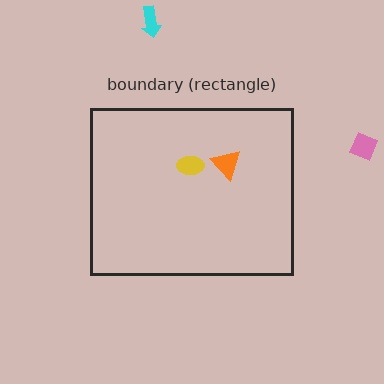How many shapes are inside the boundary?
2 inside, 2 outside.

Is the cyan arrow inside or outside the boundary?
Outside.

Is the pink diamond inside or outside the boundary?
Outside.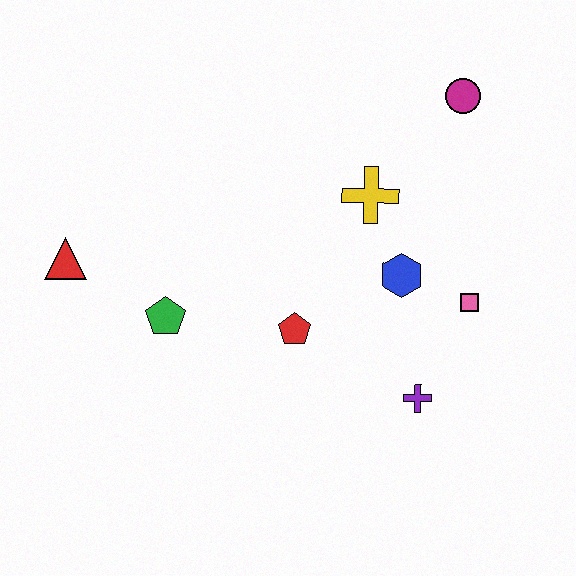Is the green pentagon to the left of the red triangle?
No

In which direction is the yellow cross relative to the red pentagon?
The yellow cross is above the red pentagon.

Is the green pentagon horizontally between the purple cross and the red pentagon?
No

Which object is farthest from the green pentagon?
The magenta circle is farthest from the green pentagon.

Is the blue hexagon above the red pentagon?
Yes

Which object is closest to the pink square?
The blue hexagon is closest to the pink square.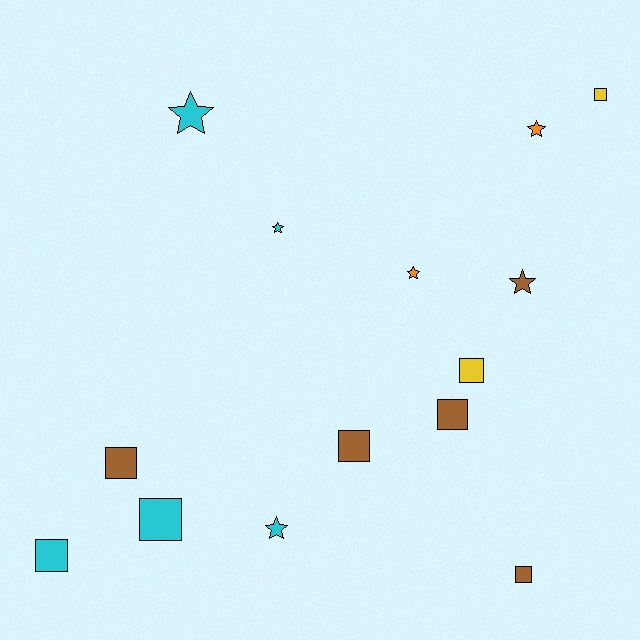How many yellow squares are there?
There are 2 yellow squares.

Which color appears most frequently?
Brown, with 5 objects.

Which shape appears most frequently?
Square, with 8 objects.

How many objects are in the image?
There are 14 objects.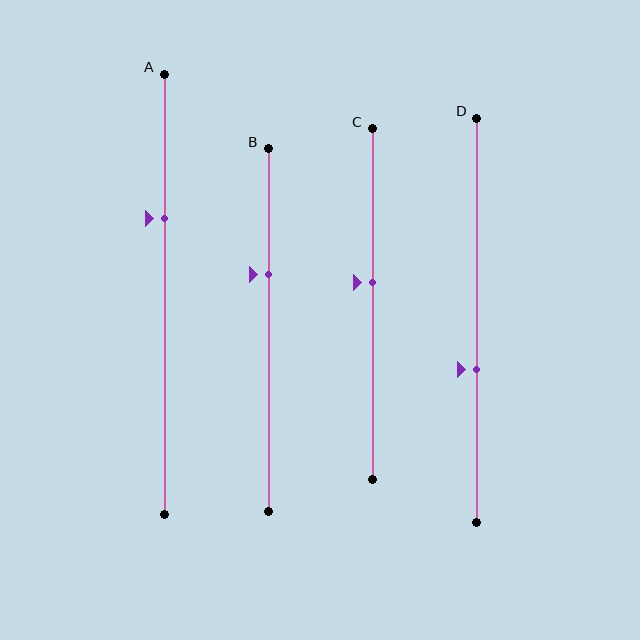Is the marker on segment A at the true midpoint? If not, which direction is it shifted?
No, the marker on segment A is shifted upward by about 17% of the segment length.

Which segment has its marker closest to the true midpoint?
Segment C has its marker closest to the true midpoint.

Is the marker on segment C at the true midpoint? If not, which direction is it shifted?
No, the marker on segment C is shifted upward by about 6% of the segment length.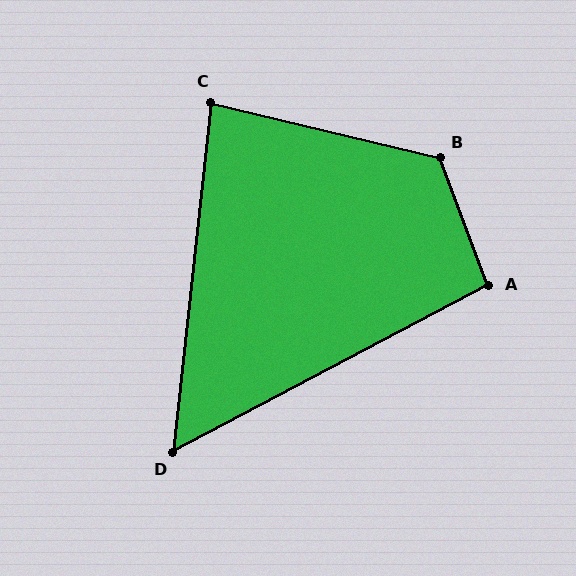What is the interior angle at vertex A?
Approximately 97 degrees (obtuse).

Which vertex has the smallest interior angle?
D, at approximately 56 degrees.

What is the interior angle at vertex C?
Approximately 83 degrees (acute).